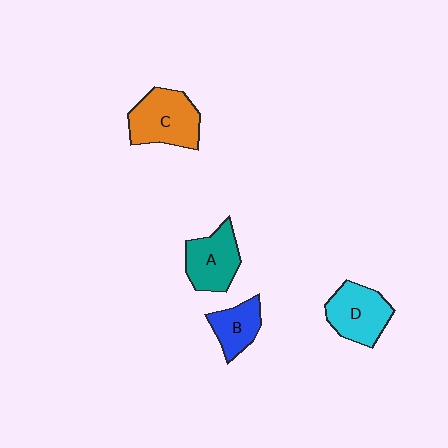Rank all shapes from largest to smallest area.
From largest to smallest: C (orange), D (cyan), A (teal), B (blue).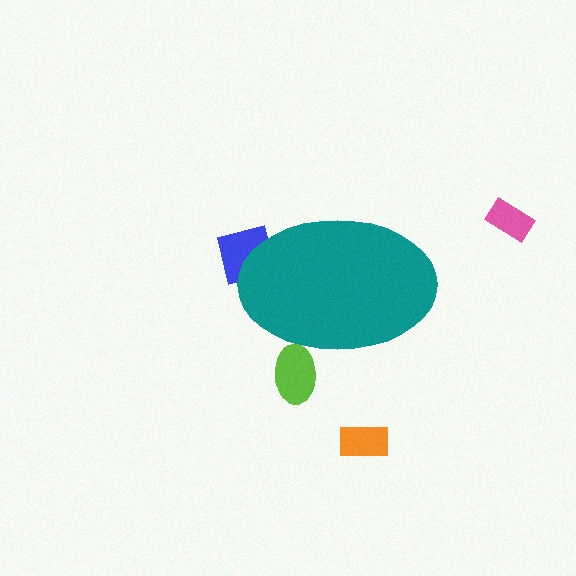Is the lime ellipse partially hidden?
Yes, the lime ellipse is partially hidden behind the teal ellipse.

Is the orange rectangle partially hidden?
No, the orange rectangle is fully visible.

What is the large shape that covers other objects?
A teal ellipse.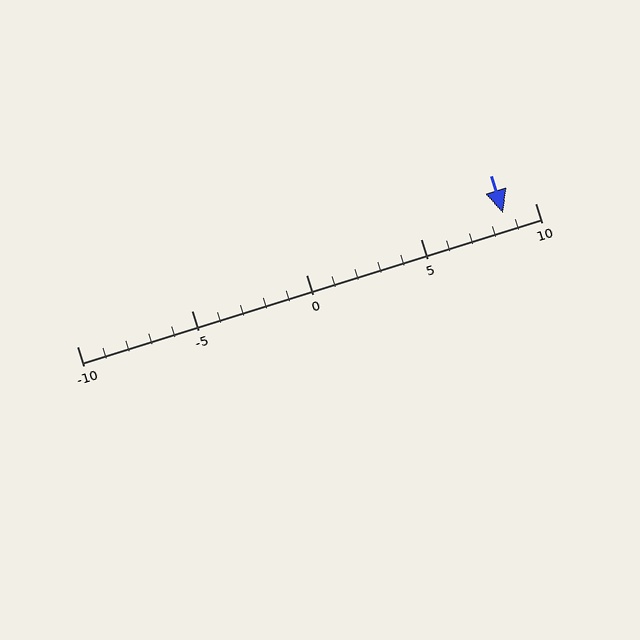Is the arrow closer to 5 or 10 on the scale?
The arrow is closer to 10.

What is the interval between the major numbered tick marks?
The major tick marks are spaced 5 units apart.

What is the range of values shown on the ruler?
The ruler shows values from -10 to 10.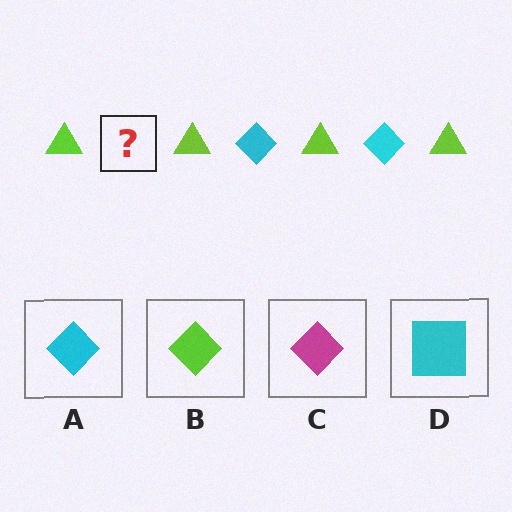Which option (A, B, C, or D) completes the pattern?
A.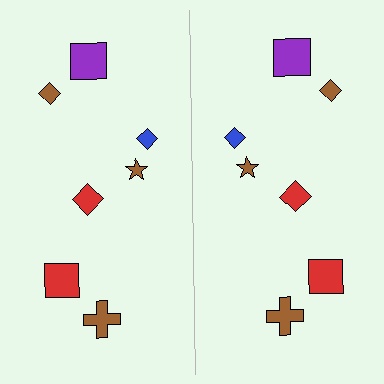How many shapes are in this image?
There are 14 shapes in this image.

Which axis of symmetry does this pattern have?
The pattern has a vertical axis of symmetry running through the center of the image.